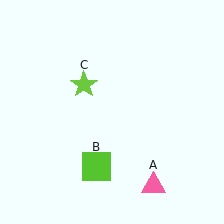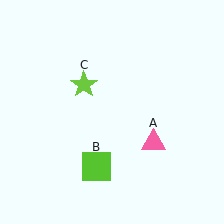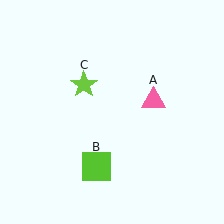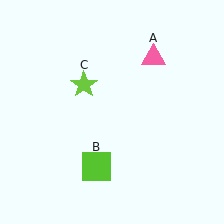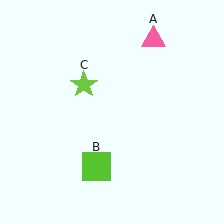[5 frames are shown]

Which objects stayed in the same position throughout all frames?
Lime square (object B) and lime star (object C) remained stationary.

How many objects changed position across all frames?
1 object changed position: pink triangle (object A).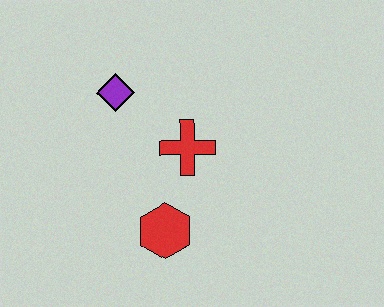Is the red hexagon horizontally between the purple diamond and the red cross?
Yes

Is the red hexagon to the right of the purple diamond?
Yes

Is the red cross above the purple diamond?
No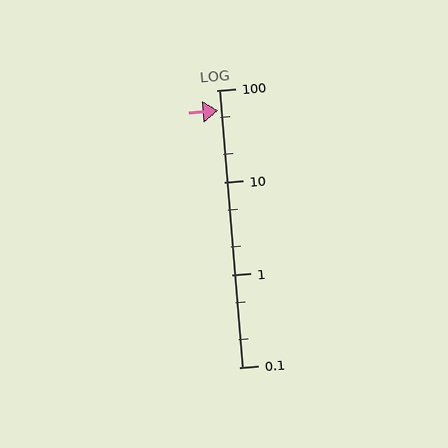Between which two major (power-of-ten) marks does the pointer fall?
The pointer is between 10 and 100.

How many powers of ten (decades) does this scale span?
The scale spans 3 decades, from 0.1 to 100.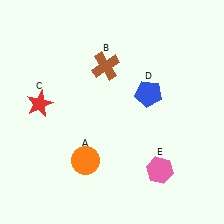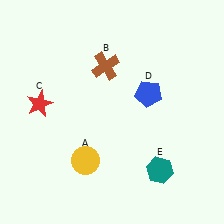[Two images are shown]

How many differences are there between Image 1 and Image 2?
There are 2 differences between the two images.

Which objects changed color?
A changed from orange to yellow. E changed from pink to teal.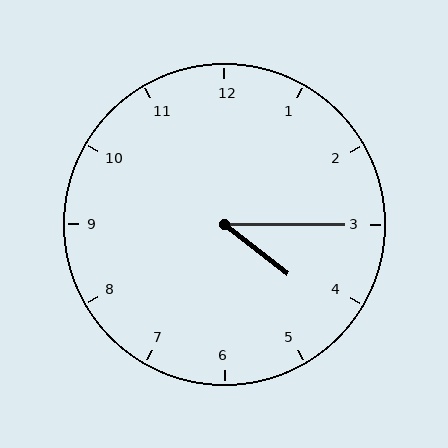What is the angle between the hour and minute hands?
Approximately 38 degrees.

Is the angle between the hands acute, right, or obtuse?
It is acute.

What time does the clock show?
4:15.